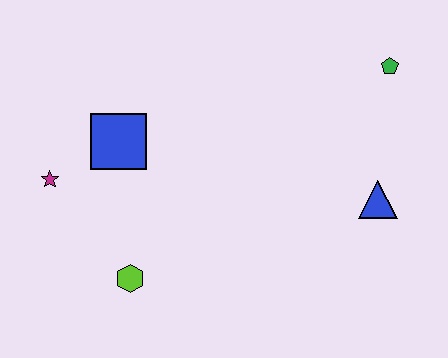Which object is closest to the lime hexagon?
The magenta star is closest to the lime hexagon.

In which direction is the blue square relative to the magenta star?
The blue square is to the right of the magenta star.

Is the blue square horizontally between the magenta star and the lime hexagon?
Yes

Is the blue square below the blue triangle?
No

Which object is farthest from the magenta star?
The green pentagon is farthest from the magenta star.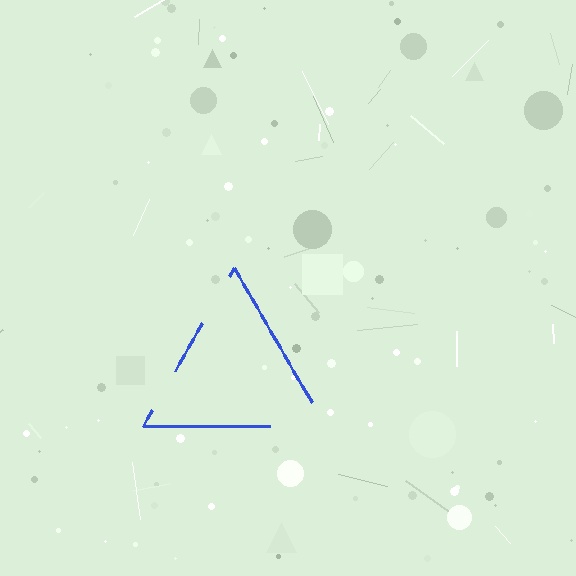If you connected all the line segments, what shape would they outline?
They would outline a triangle.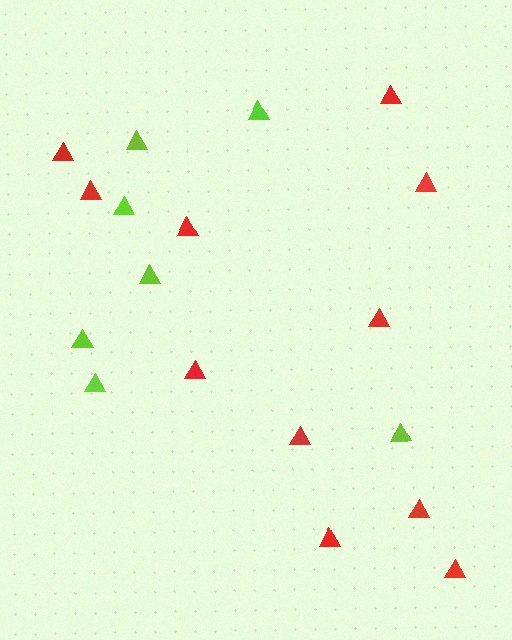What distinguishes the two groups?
There are 2 groups: one group of lime triangles (7) and one group of red triangles (11).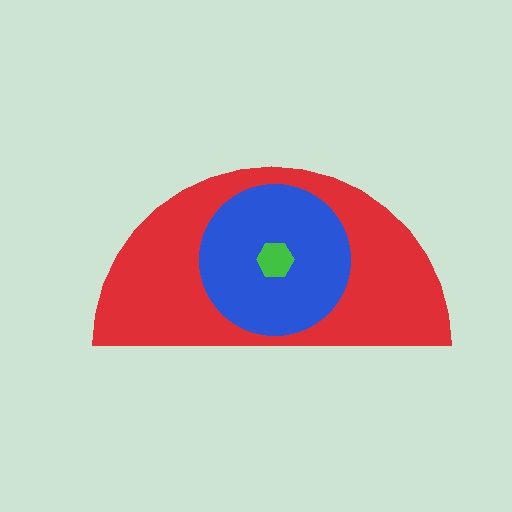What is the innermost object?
The green hexagon.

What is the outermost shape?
The red semicircle.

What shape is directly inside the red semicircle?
The blue circle.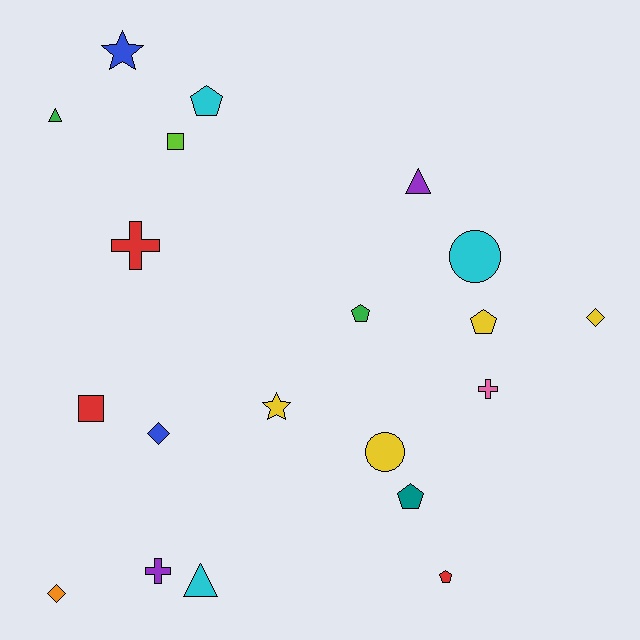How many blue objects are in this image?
There are 2 blue objects.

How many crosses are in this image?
There are 3 crosses.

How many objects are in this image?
There are 20 objects.